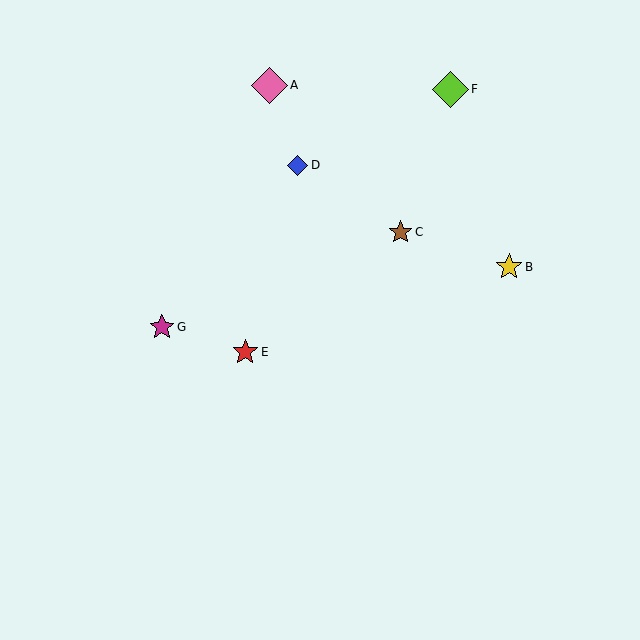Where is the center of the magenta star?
The center of the magenta star is at (162, 327).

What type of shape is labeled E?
Shape E is a red star.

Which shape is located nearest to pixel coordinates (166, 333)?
The magenta star (labeled G) at (162, 327) is nearest to that location.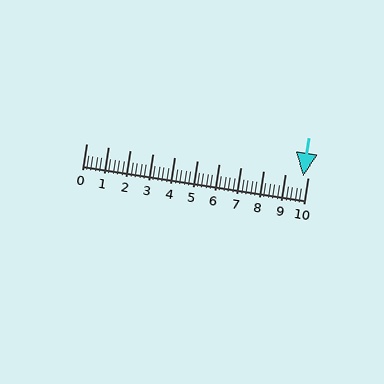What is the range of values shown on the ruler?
The ruler shows values from 0 to 10.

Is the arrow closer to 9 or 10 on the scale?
The arrow is closer to 10.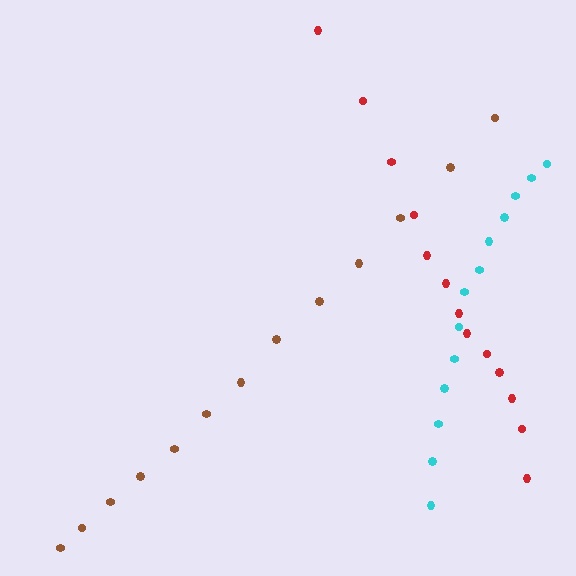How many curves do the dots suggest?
There are 3 distinct paths.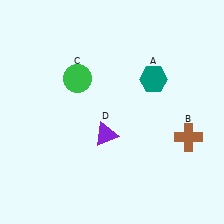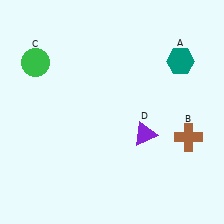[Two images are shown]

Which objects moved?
The objects that moved are: the teal hexagon (A), the green circle (C), the purple triangle (D).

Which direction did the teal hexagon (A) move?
The teal hexagon (A) moved right.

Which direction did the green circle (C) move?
The green circle (C) moved left.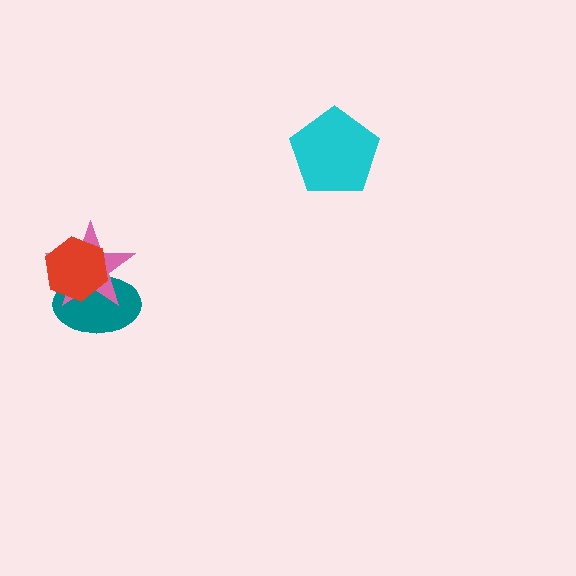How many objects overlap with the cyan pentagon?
0 objects overlap with the cyan pentagon.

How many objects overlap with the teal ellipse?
2 objects overlap with the teal ellipse.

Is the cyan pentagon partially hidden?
No, no other shape covers it.